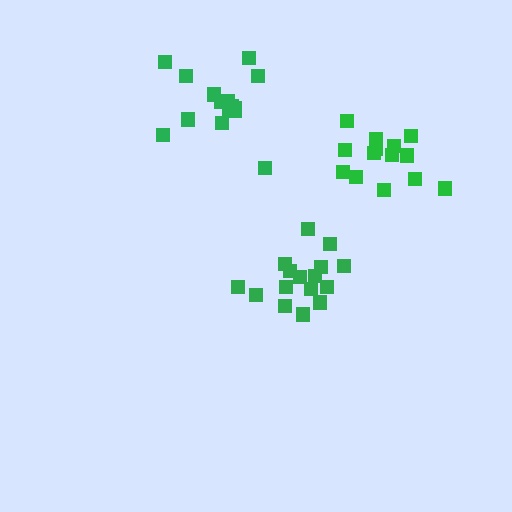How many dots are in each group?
Group 1: 15 dots, Group 2: 16 dots, Group 3: 14 dots (45 total).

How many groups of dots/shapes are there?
There are 3 groups.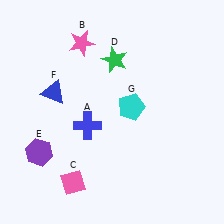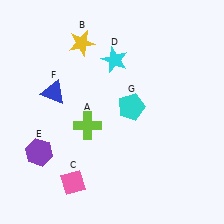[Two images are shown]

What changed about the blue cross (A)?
In Image 1, A is blue. In Image 2, it changed to lime.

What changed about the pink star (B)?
In Image 1, B is pink. In Image 2, it changed to yellow.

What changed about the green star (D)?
In Image 1, D is green. In Image 2, it changed to cyan.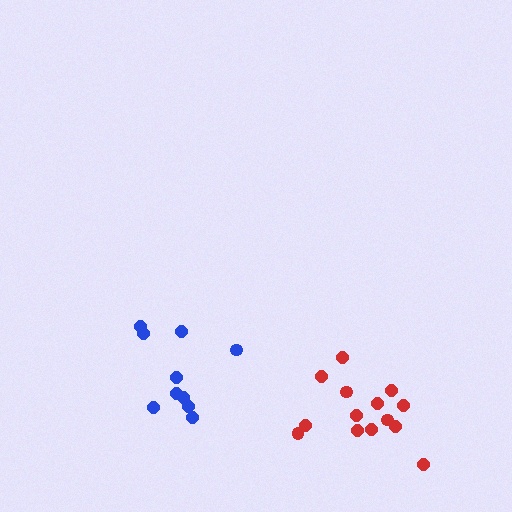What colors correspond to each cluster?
The clusters are colored: red, blue.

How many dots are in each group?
Group 1: 14 dots, Group 2: 10 dots (24 total).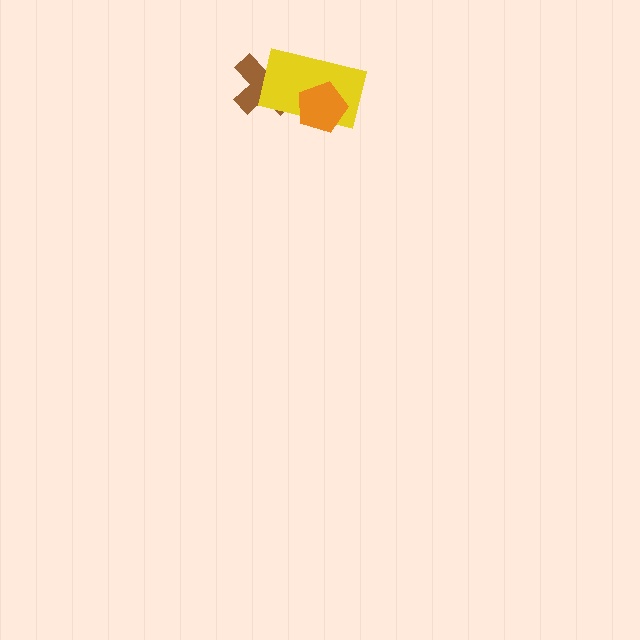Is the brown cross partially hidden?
Yes, it is partially covered by another shape.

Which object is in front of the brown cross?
The yellow rectangle is in front of the brown cross.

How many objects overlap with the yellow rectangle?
2 objects overlap with the yellow rectangle.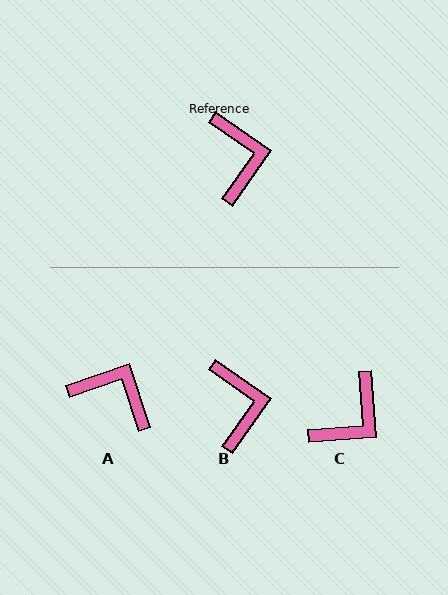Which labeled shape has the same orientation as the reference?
B.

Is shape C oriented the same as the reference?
No, it is off by about 51 degrees.